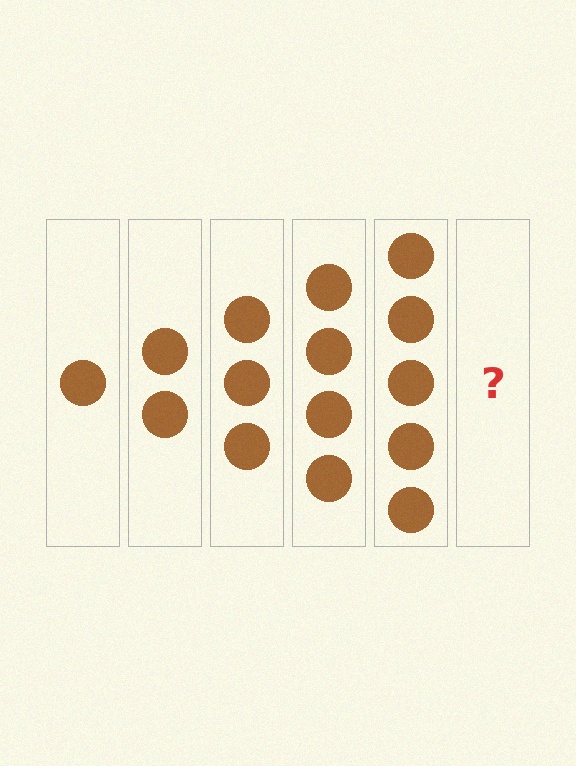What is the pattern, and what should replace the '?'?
The pattern is that each step adds one more circle. The '?' should be 6 circles.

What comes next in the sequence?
The next element should be 6 circles.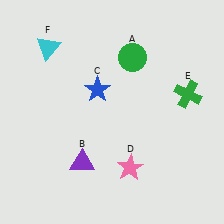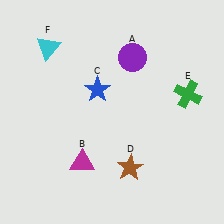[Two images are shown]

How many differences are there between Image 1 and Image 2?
There are 3 differences between the two images.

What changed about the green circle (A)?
In Image 1, A is green. In Image 2, it changed to purple.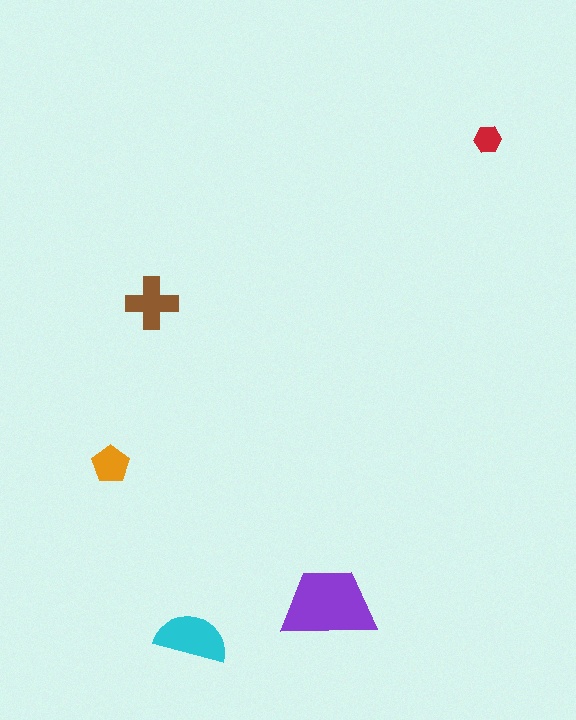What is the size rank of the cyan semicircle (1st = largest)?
2nd.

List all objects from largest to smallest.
The purple trapezoid, the cyan semicircle, the brown cross, the orange pentagon, the red hexagon.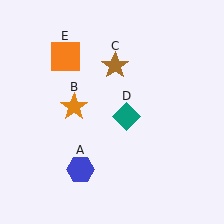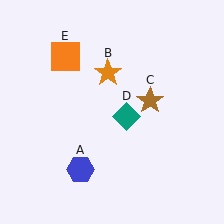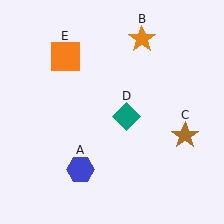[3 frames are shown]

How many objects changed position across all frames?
2 objects changed position: orange star (object B), brown star (object C).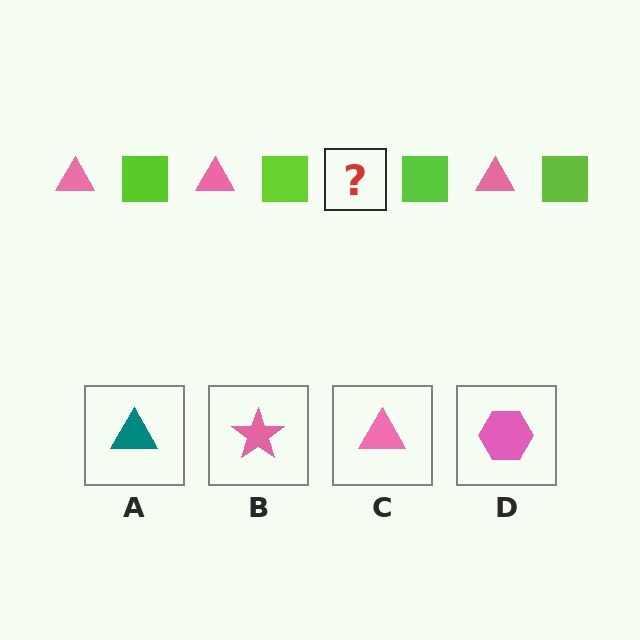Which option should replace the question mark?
Option C.